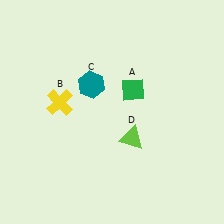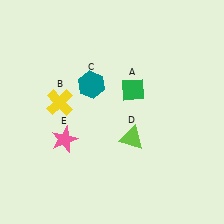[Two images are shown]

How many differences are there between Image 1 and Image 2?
There is 1 difference between the two images.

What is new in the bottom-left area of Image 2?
A pink star (E) was added in the bottom-left area of Image 2.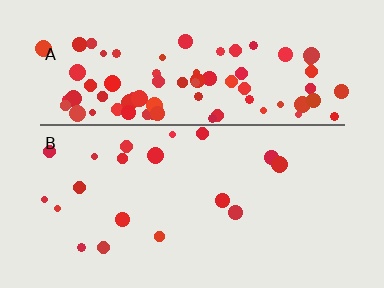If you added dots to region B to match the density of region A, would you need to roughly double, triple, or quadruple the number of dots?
Approximately quadruple.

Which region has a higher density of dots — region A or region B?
A (the top).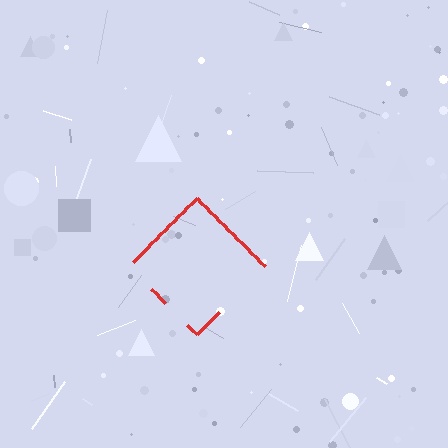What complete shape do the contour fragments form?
The contour fragments form a diamond.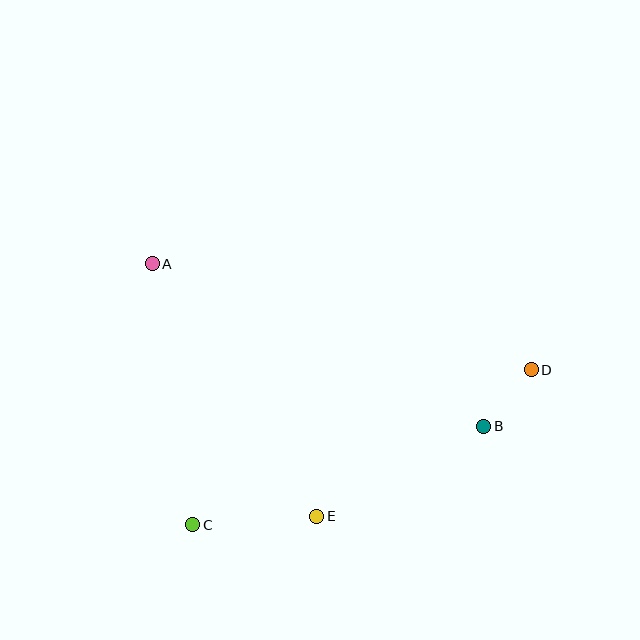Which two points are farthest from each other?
Points A and D are farthest from each other.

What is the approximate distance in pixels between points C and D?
The distance between C and D is approximately 372 pixels.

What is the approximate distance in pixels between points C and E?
The distance between C and E is approximately 124 pixels.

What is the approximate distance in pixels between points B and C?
The distance between B and C is approximately 307 pixels.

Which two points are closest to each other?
Points B and D are closest to each other.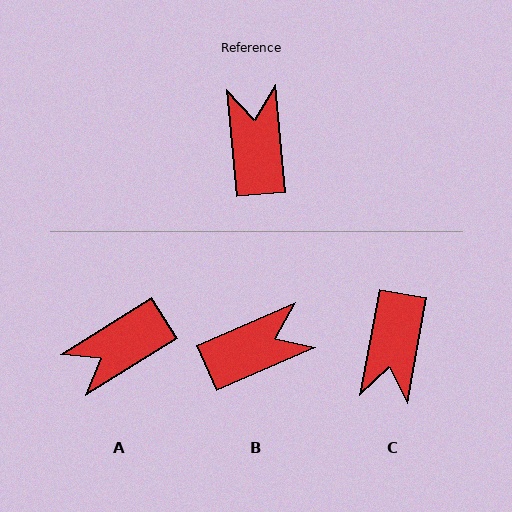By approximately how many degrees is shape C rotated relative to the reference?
Approximately 165 degrees counter-clockwise.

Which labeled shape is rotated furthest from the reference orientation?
C, about 165 degrees away.